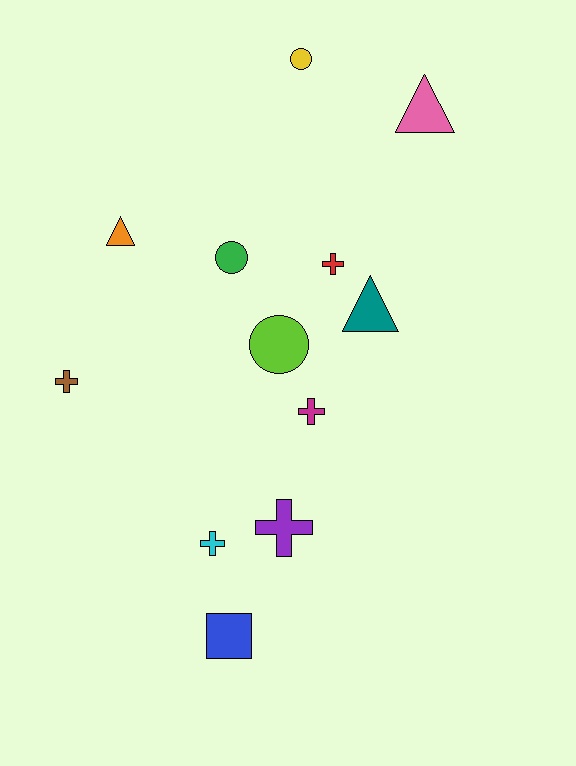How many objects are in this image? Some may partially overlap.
There are 12 objects.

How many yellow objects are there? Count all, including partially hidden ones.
There is 1 yellow object.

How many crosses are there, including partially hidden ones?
There are 5 crosses.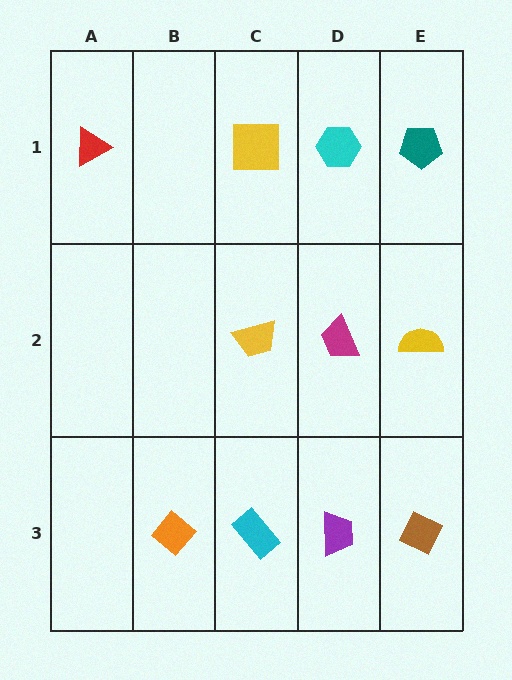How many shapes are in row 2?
3 shapes.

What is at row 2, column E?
A yellow semicircle.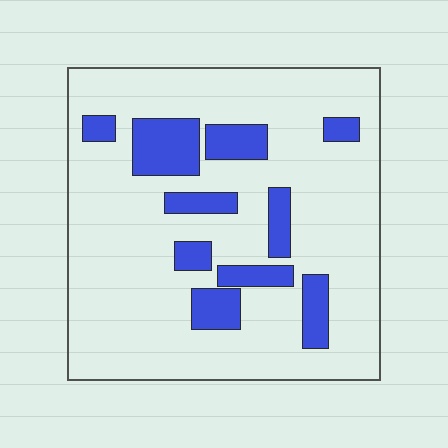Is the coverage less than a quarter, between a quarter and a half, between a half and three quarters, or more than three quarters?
Less than a quarter.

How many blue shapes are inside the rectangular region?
10.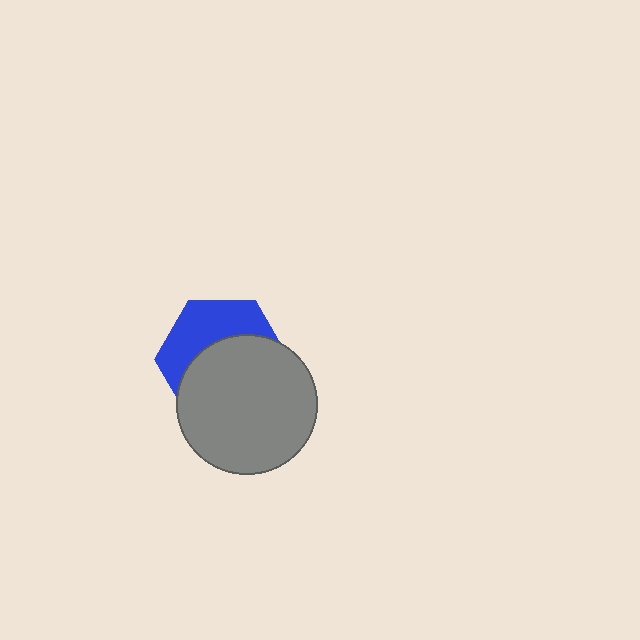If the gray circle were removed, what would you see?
You would see the complete blue hexagon.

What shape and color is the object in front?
The object in front is a gray circle.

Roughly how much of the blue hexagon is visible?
A small part of it is visible (roughly 41%).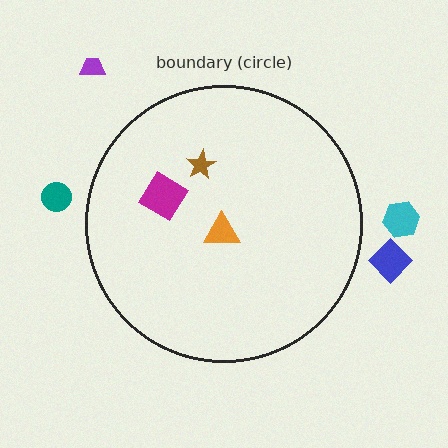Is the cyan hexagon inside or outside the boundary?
Outside.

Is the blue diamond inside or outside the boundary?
Outside.